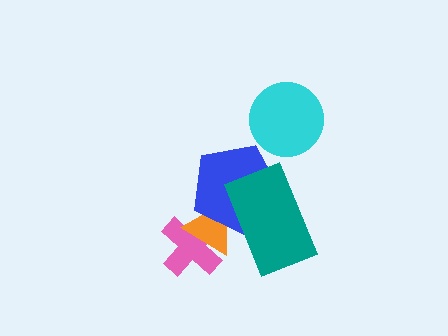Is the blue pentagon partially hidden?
Yes, it is partially covered by another shape.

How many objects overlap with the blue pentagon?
2 objects overlap with the blue pentagon.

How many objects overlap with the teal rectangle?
2 objects overlap with the teal rectangle.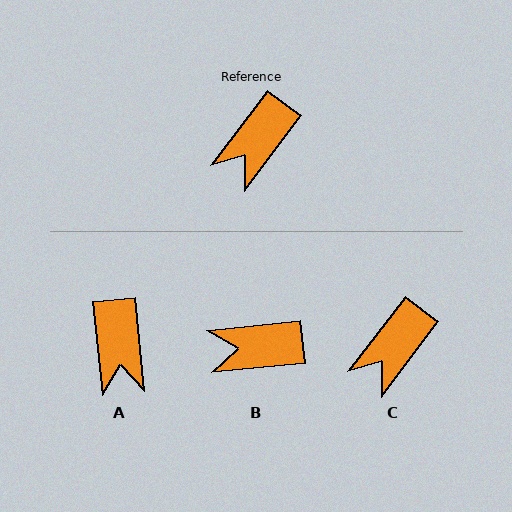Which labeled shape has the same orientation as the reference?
C.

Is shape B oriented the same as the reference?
No, it is off by about 47 degrees.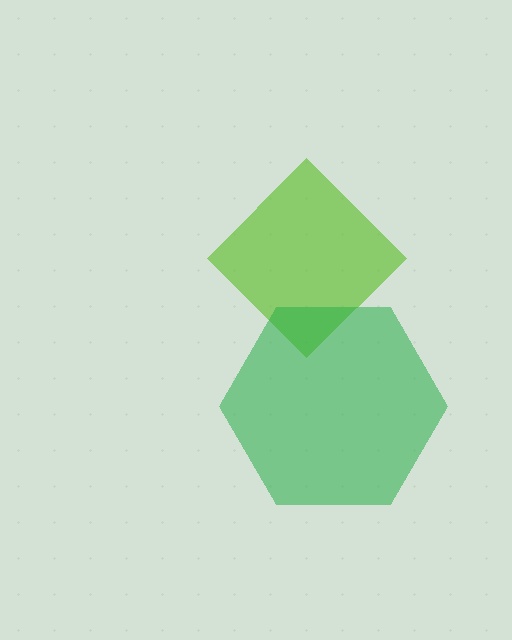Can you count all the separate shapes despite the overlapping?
Yes, there are 2 separate shapes.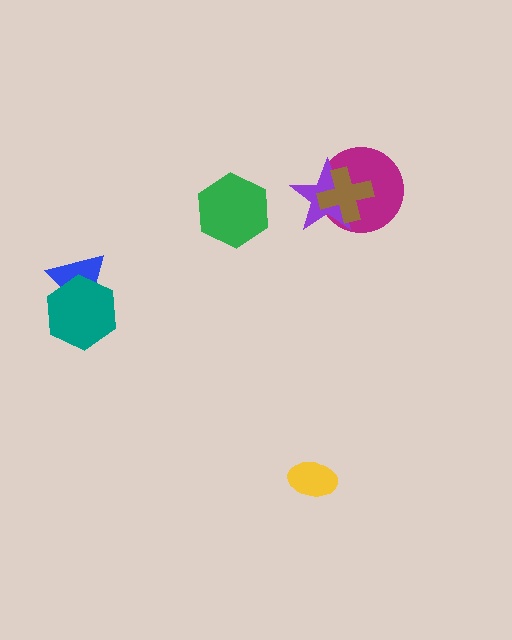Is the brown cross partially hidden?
No, no other shape covers it.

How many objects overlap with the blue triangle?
1 object overlaps with the blue triangle.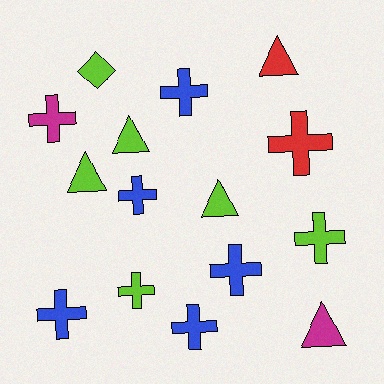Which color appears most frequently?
Lime, with 6 objects.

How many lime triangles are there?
There are 3 lime triangles.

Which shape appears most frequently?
Cross, with 9 objects.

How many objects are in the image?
There are 15 objects.